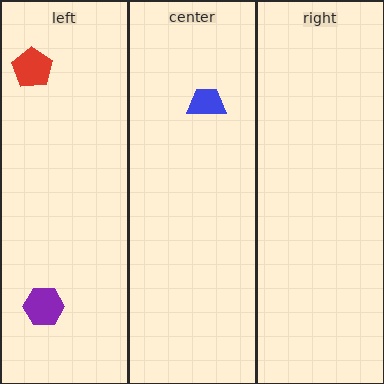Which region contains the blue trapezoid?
The center region.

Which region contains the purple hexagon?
The left region.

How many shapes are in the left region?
2.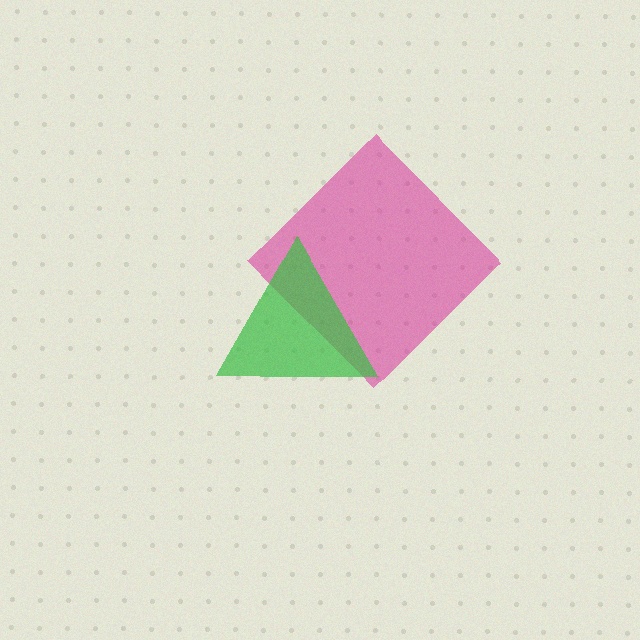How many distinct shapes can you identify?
There are 2 distinct shapes: a magenta diamond, a green triangle.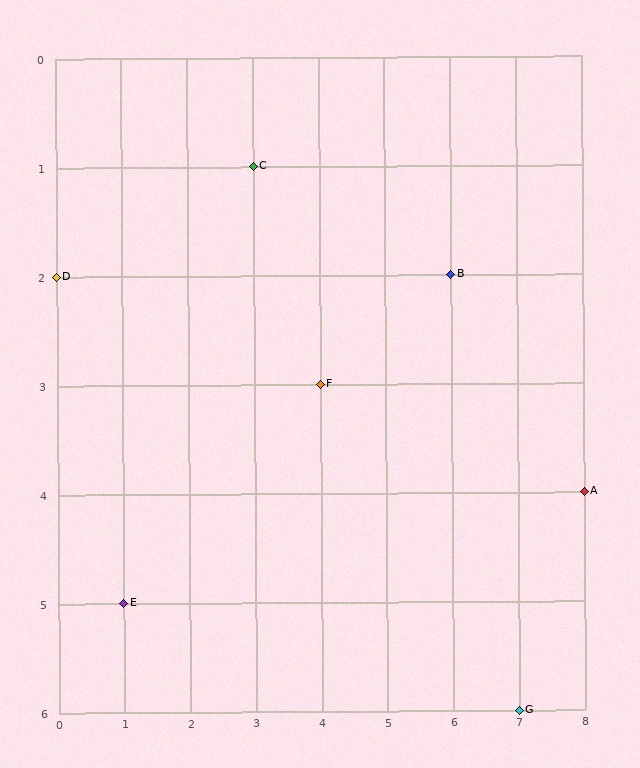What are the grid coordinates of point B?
Point B is at grid coordinates (6, 2).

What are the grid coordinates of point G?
Point G is at grid coordinates (7, 6).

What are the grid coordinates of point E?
Point E is at grid coordinates (1, 5).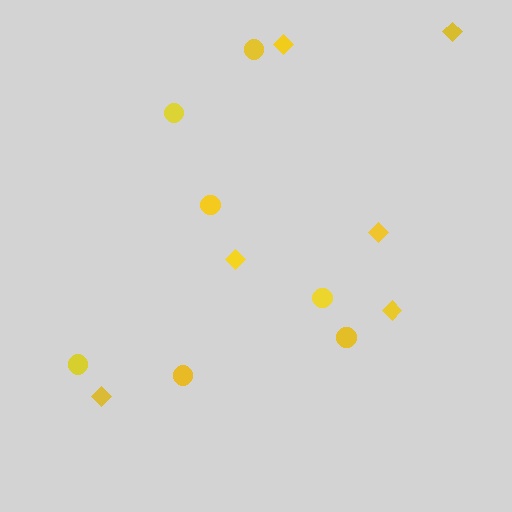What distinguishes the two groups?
There are 2 groups: one group of diamonds (6) and one group of circles (7).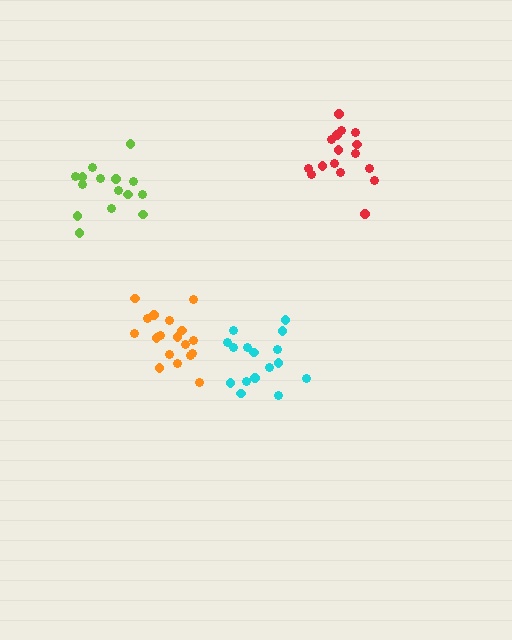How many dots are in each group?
Group 1: 16 dots, Group 2: 15 dots, Group 3: 16 dots, Group 4: 18 dots (65 total).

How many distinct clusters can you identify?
There are 4 distinct clusters.